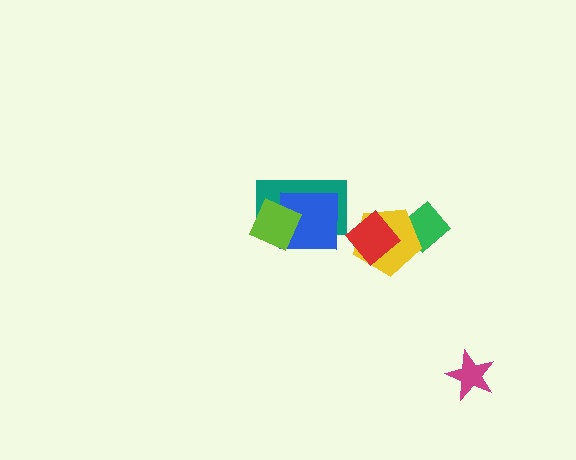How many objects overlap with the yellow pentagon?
2 objects overlap with the yellow pentagon.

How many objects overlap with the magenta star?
0 objects overlap with the magenta star.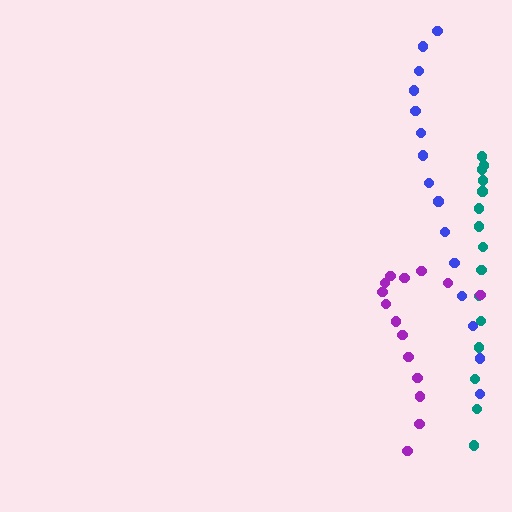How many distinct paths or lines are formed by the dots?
There are 3 distinct paths.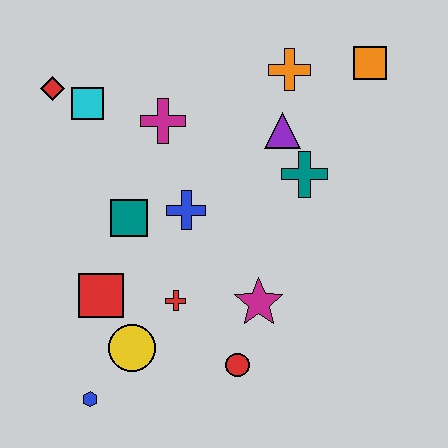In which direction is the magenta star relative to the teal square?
The magenta star is to the right of the teal square.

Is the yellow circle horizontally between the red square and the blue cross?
Yes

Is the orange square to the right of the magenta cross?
Yes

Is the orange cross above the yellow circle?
Yes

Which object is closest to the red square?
The yellow circle is closest to the red square.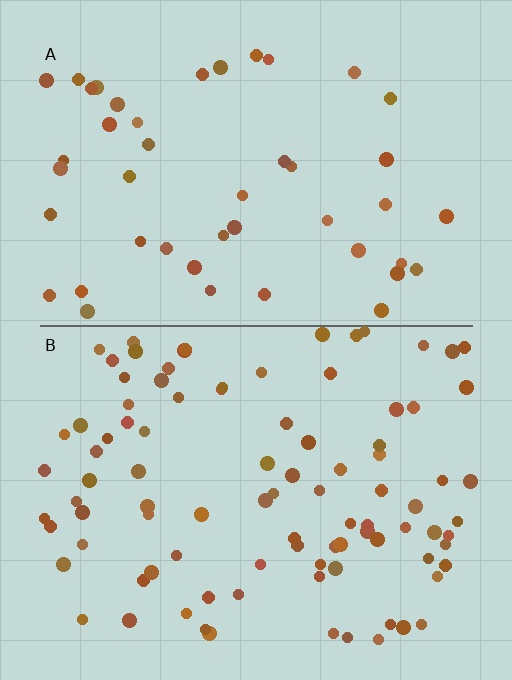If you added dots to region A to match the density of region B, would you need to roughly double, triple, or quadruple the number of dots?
Approximately double.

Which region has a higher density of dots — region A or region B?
B (the bottom).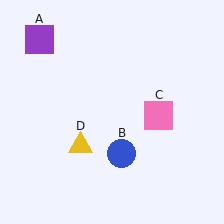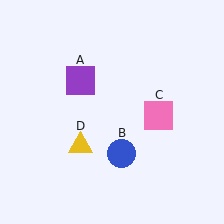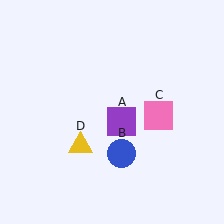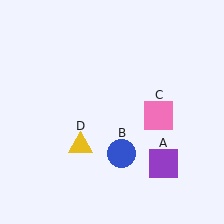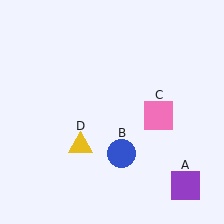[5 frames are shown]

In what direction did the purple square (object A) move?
The purple square (object A) moved down and to the right.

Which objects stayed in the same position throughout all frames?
Blue circle (object B) and pink square (object C) and yellow triangle (object D) remained stationary.